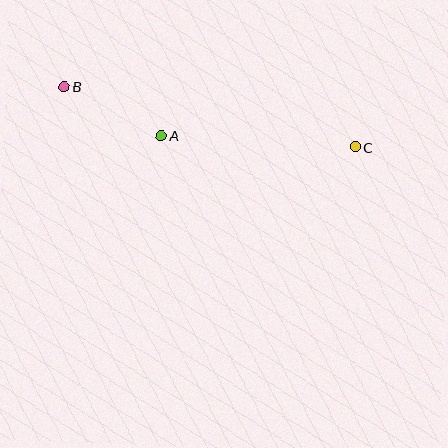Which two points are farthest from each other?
Points B and C are farthest from each other.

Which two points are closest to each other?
Points A and B are closest to each other.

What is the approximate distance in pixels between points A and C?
The distance between A and C is approximately 195 pixels.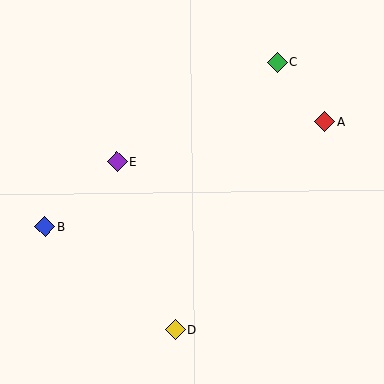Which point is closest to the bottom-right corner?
Point D is closest to the bottom-right corner.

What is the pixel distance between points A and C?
The distance between A and C is 76 pixels.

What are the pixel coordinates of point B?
Point B is at (45, 227).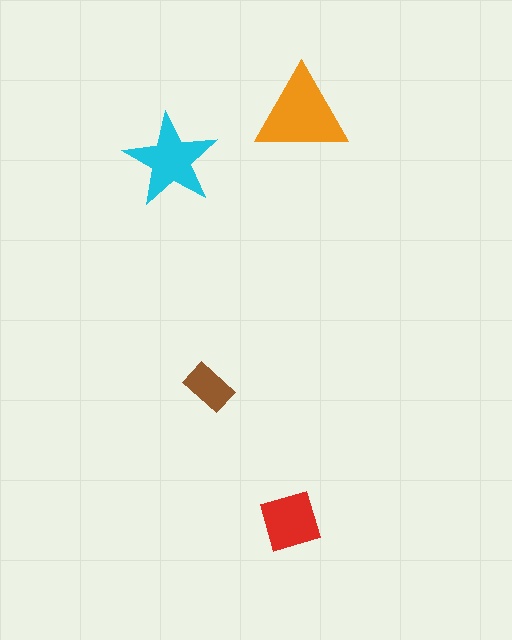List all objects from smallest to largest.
The brown rectangle, the red square, the cyan star, the orange triangle.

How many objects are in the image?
There are 4 objects in the image.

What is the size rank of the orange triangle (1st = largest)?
1st.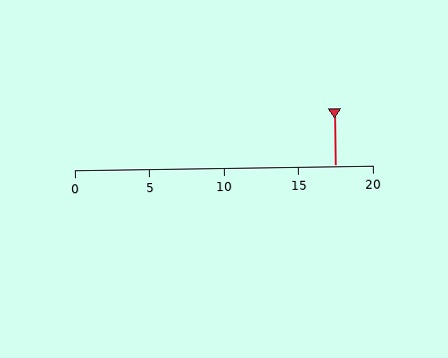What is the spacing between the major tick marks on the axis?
The major ticks are spaced 5 apart.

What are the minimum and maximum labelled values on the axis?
The axis runs from 0 to 20.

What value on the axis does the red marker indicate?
The marker indicates approximately 17.5.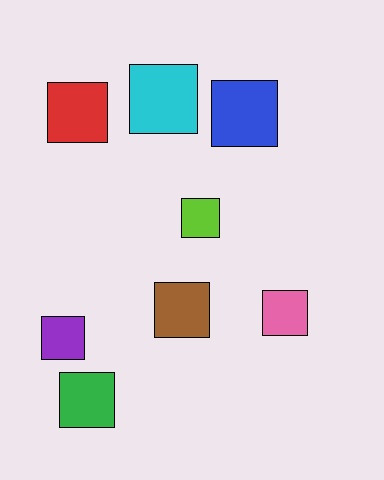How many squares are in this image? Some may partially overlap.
There are 8 squares.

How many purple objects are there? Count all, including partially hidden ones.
There is 1 purple object.